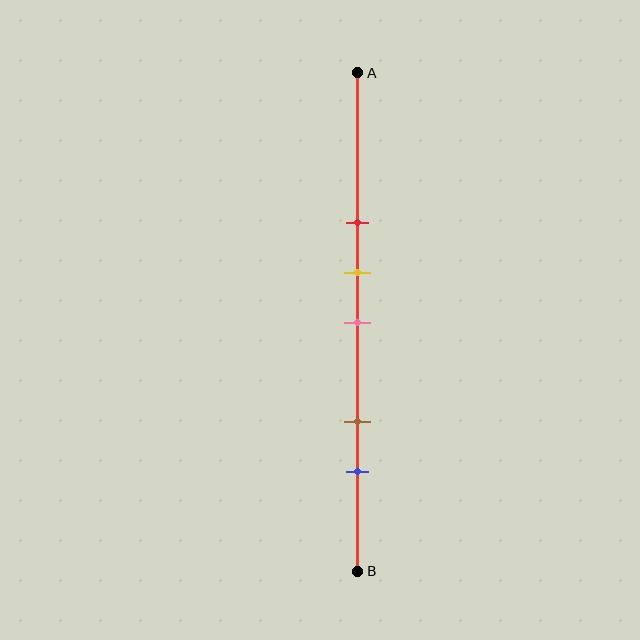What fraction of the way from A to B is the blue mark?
The blue mark is approximately 80% (0.8) of the way from A to B.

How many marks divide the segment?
There are 5 marks dividing the segment.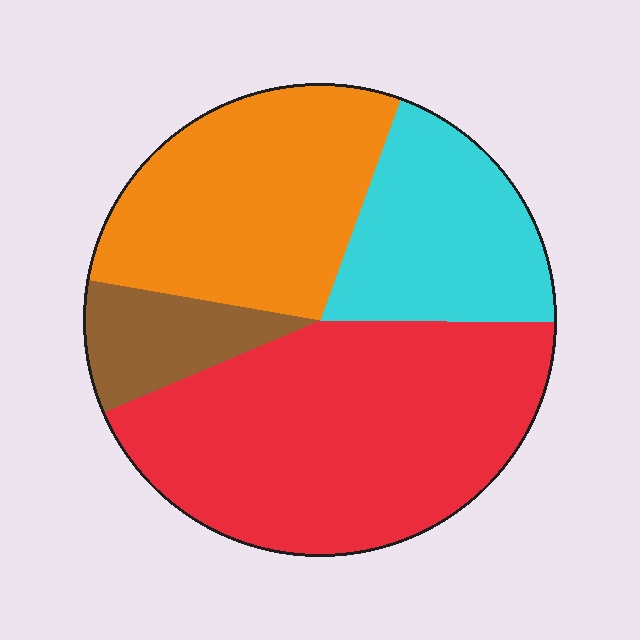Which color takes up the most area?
Red, at roughly 45%.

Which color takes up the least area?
Brown, at roughly 10%.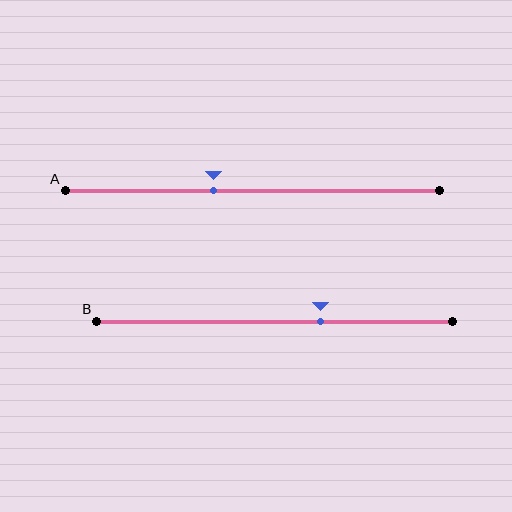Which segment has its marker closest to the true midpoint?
Segment A has its marker closest to the true midpoint.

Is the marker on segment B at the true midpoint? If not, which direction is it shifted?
No, the marker on segment B is shifted to the right by about 13% of the segment length.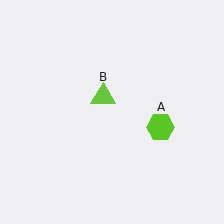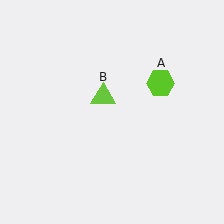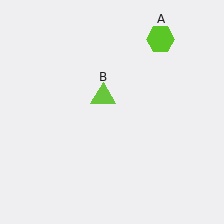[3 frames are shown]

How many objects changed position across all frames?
1 object changed position: lime hexagon (object A).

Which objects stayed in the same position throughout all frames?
Lime triangle (object B) remained stationary.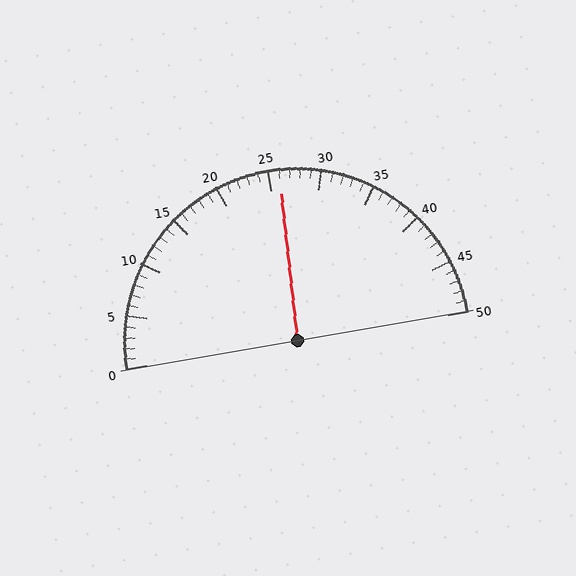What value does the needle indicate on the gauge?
The needle indicates approximately 26.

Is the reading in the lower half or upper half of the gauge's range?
The reading is in the upper half of the range (0 to 50).